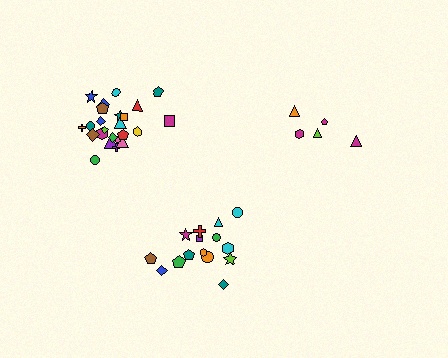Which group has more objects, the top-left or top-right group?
The top-left group.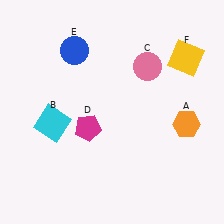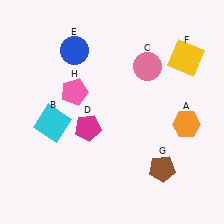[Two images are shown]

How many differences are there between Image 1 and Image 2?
There are 2 differences between the two images.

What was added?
A brown pentagon (G), a pink pentagon (H) were added in Image 2.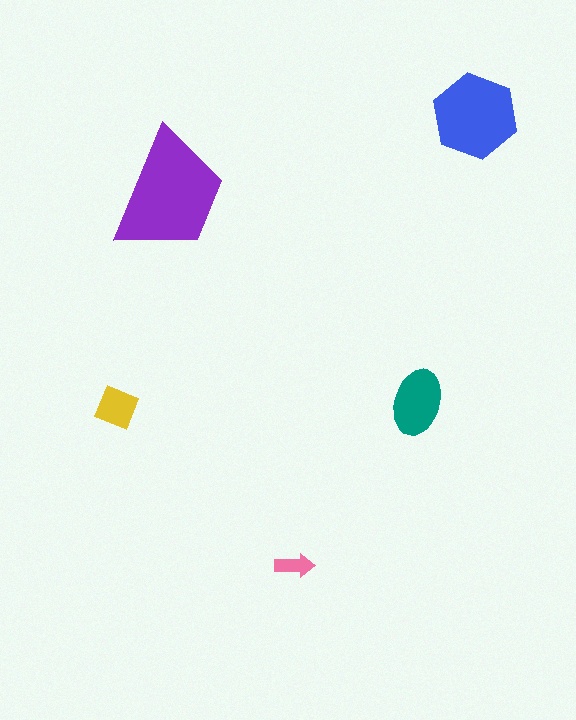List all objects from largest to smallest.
The purple trapezoid, the blue hexagon, the teal ellipse, the yellow diamond, the pink arrow.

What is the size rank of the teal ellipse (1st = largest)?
3rd.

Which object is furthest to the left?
The yellow diamond is leftmost.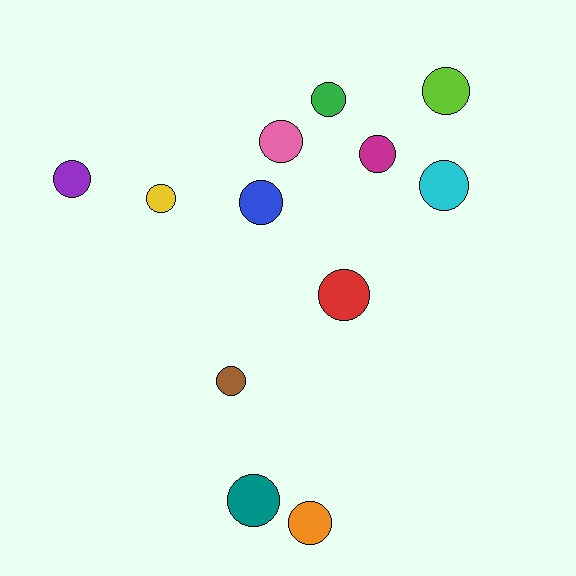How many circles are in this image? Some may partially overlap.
There are 12 circles.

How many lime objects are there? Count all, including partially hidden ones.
There is 1 lime object.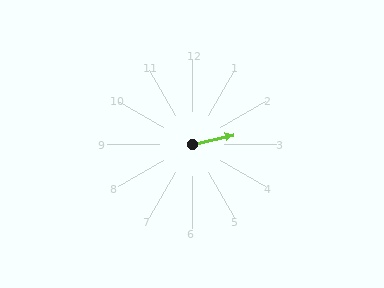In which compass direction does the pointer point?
East.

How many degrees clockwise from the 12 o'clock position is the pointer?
Approximately 77 degrees.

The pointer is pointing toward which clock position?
Roughly 3 o'clock.